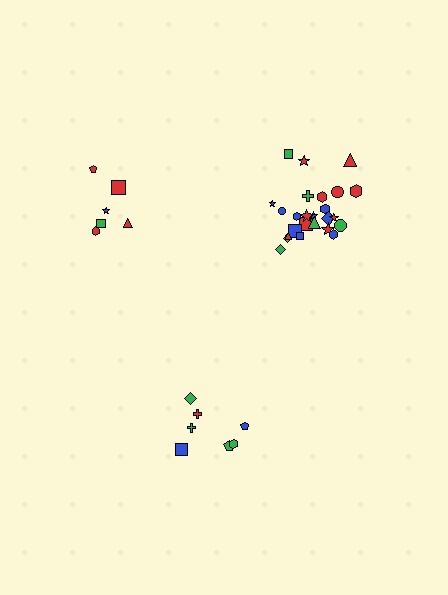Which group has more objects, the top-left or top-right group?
The top-right group.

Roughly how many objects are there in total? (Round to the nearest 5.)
Roughly 40 objects in total.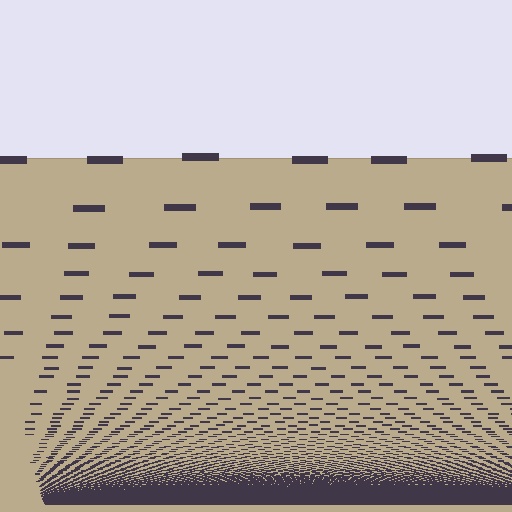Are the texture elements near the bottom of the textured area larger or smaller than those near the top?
Smaller. The gradient is inverted — elements near the bottom are smaller and denser.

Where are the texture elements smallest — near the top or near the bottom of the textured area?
Near the bottom.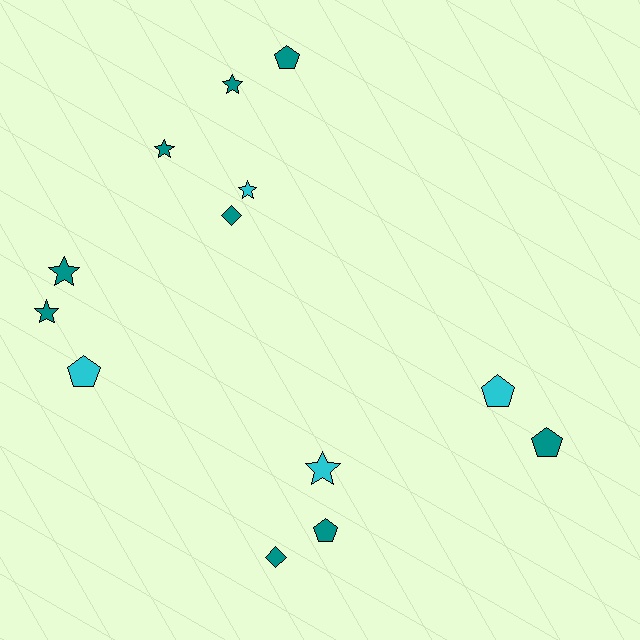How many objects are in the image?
There are 13 objects.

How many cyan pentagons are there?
There are 2 cyan pentagons.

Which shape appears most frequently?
Star, with 6 objects.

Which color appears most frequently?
Teal, with 9 objects.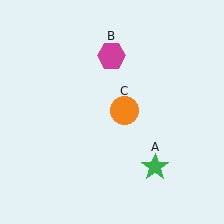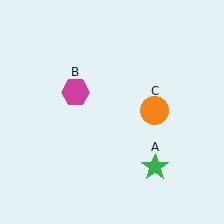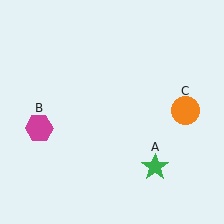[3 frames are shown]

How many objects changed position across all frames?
2 objects changed position: magenta hexagon (object B), orange circle (object C).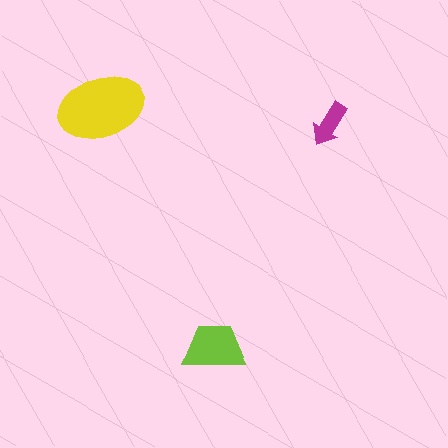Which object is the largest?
The yellow ellipse.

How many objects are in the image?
There are 3 objects in the image.